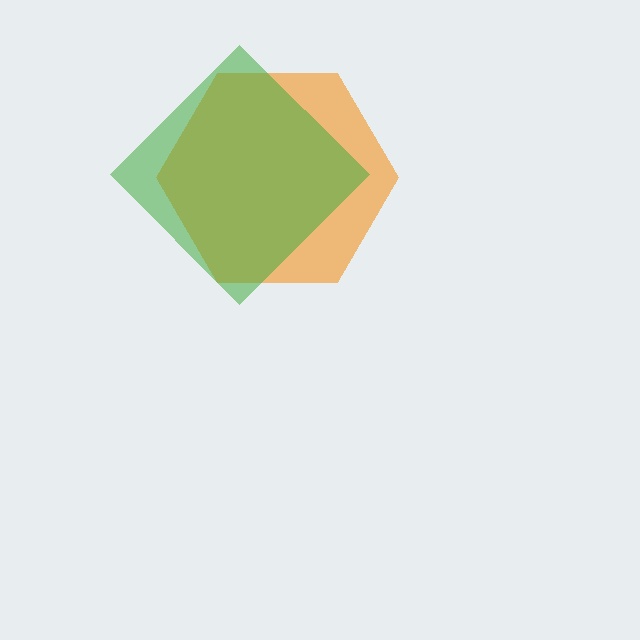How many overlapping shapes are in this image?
There are 2 overlapping shapes in the image.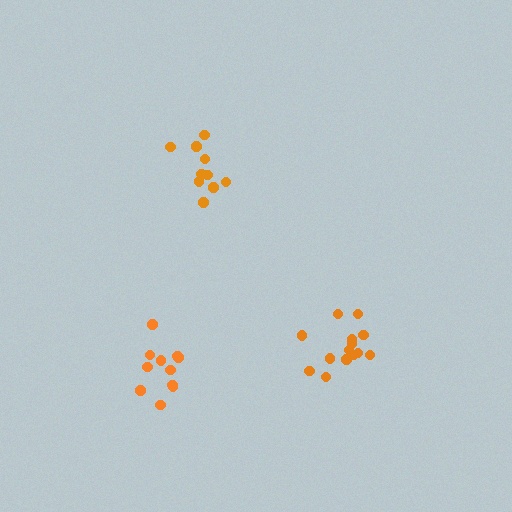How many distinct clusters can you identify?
There are 3 distinct clusters.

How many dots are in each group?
Group 1: 10 dots, Group 2: 14 dots, Group 3: 11 dots (35 total).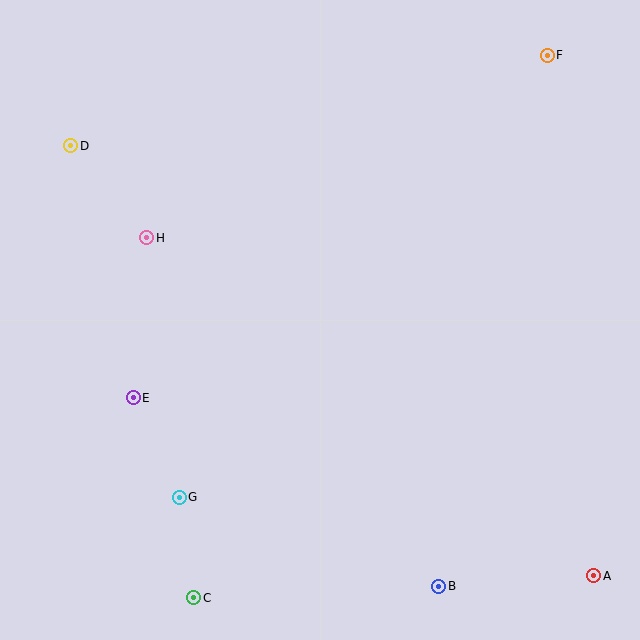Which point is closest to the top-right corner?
Point F is closest to the top-right corner.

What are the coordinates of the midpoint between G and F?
The midpoint between G and F is at (363, 276).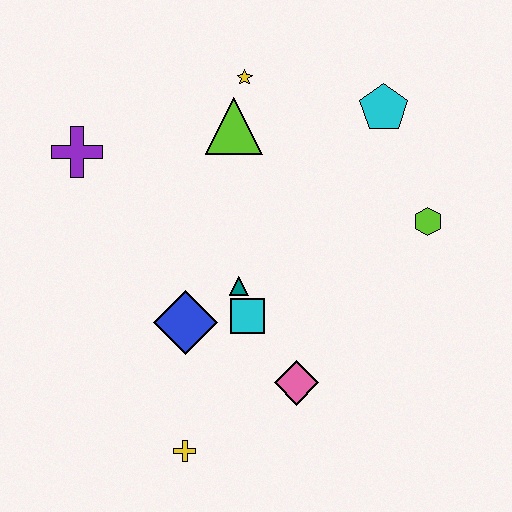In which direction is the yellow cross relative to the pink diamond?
The yellow cross is to the left of the pink diamond.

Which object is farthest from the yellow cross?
The cyan pentagon is farthest from the yellow cross.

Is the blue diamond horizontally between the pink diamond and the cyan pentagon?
No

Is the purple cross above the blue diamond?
Yes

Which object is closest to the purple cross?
The lime triangle is closest to the purple cross.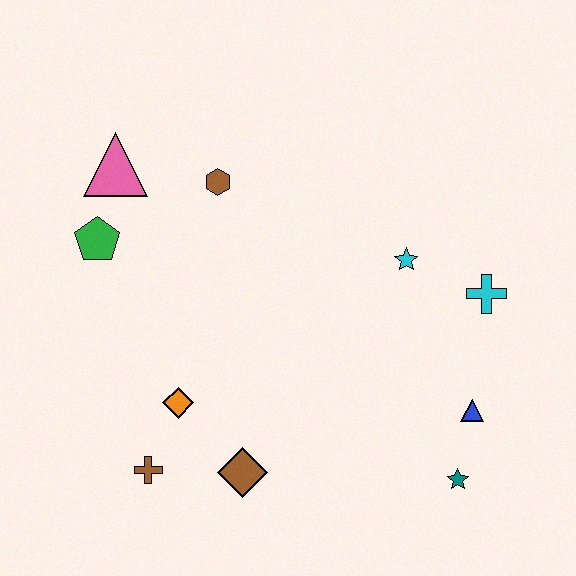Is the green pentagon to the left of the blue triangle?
Yes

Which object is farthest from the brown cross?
The cyan cross is farthest from the brown cross.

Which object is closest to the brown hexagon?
The pink triangle is closest to the brown hexagon.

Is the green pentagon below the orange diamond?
No